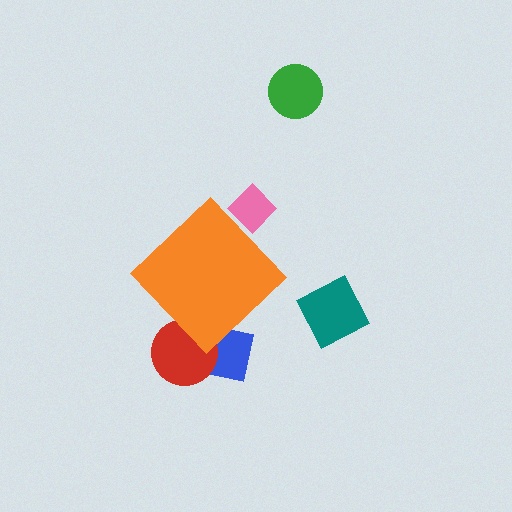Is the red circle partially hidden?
Yes, the red circle is partially hidden behind the orange diamond.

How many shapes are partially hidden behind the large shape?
3 shapes are partially hidden.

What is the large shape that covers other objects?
An orange diamond.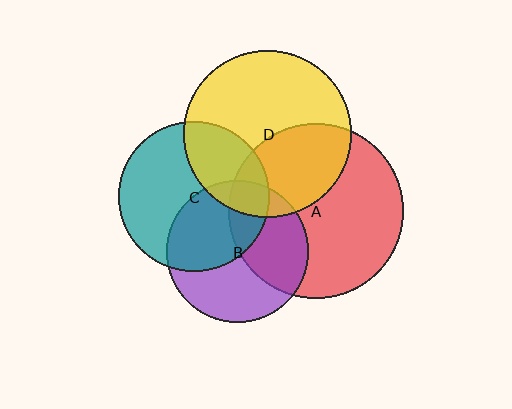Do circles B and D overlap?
Yes.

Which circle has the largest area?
Circle A (red).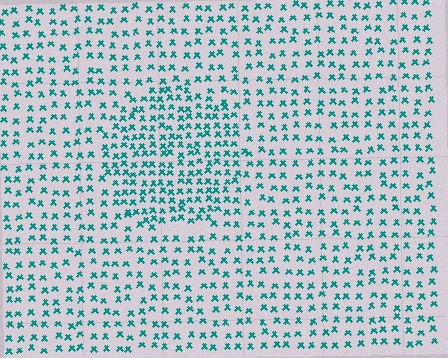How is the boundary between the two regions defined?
The boundary is defined by a change in element density (approximately 1.7x ratio). All elements are the same color, size, and shape.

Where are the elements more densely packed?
The elements are more densely packed inside the circle boundary.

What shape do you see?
I see a circle.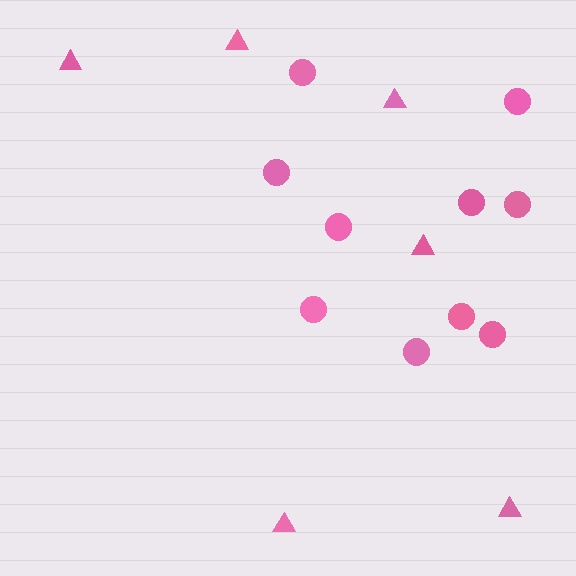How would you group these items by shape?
There are 2 groups: one group of circles (10) and one group of triangles (6).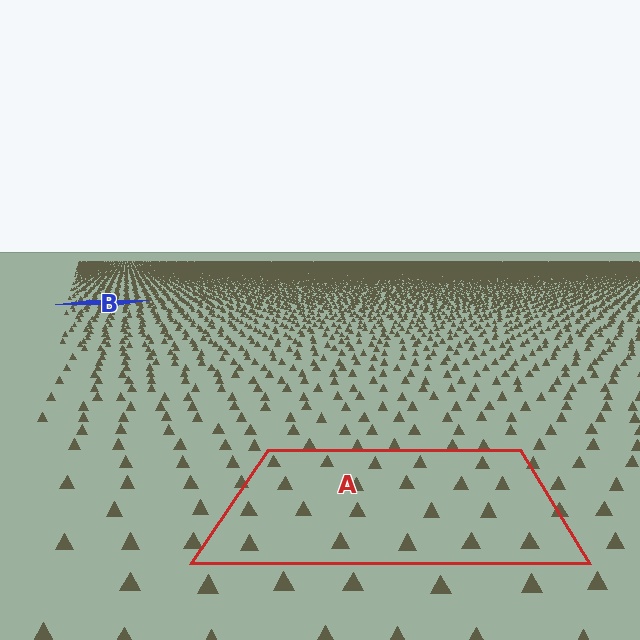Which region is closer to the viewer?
Region A is closer. The texture elements there are larger and more spread out.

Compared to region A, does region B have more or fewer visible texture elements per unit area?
Region B has more texture elements per unit area — they are packed more densely because it is farther away.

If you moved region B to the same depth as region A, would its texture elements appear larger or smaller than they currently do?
They would appear larger. At a closer depth, the same texture elements are projected at a bigger on-screen size.